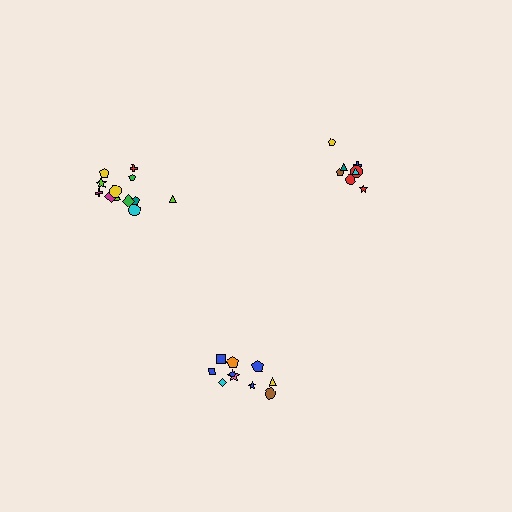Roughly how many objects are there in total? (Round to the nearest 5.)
Roughly 30 objects in total.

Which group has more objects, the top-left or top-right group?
The top-left group.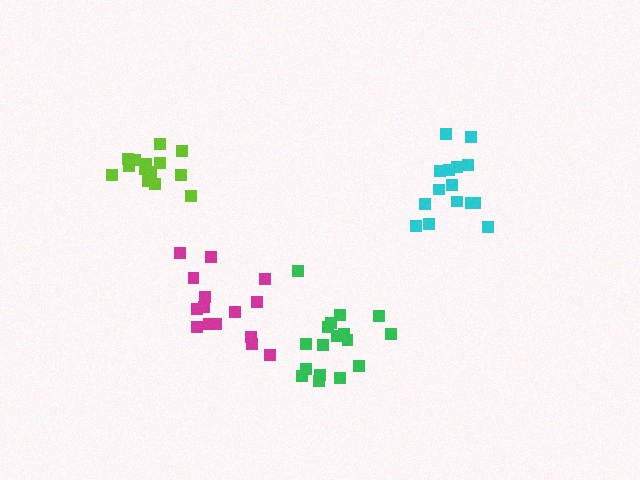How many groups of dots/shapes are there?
There are 4 groups.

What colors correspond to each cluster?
The clusters are colored: green, lime, cyan, magenta.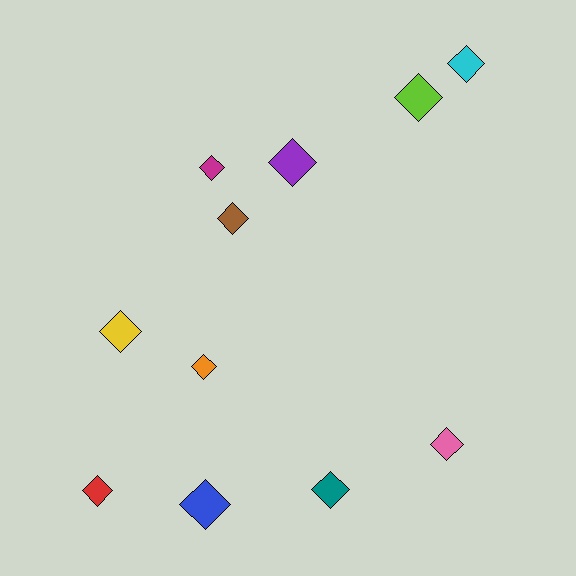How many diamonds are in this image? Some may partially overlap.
There are 11 diamonds.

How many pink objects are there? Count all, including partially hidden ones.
There is 1 pink object.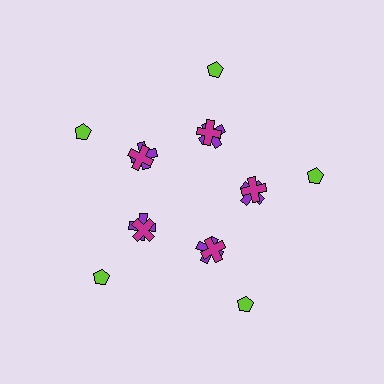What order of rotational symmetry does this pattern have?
This pattern has 5-fold rotational symmetry.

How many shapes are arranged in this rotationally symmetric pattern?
There are 15 shapes, arranged in 5 groups of 3.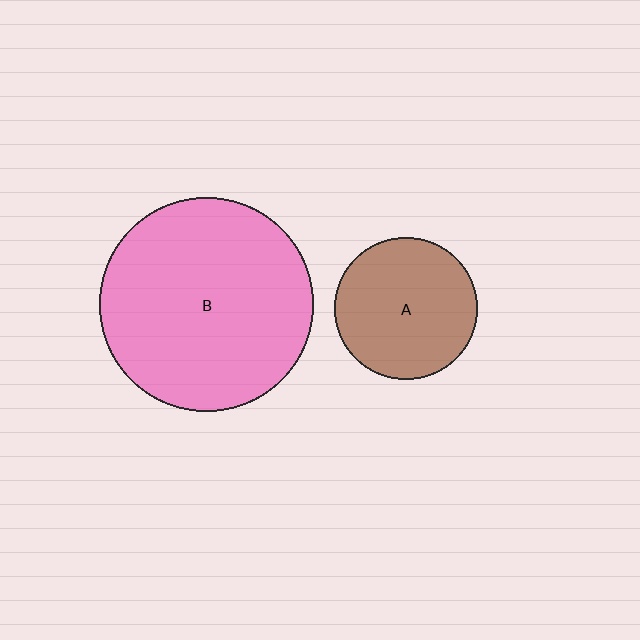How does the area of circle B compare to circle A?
Approximately 2.3 times.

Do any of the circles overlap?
No, none of the circles overlap.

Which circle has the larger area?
Circle B (pink).